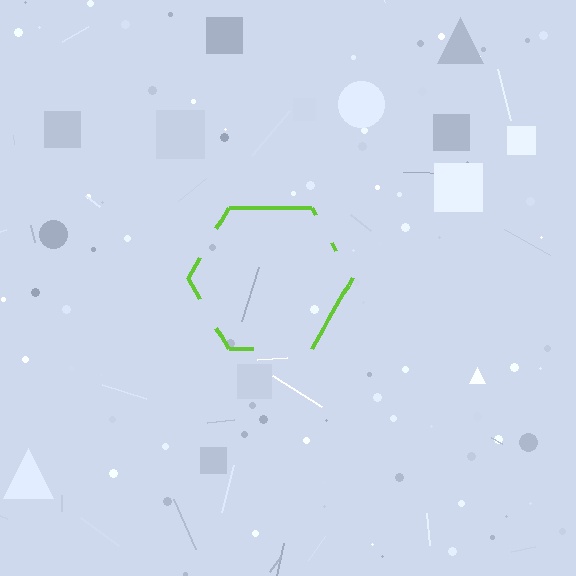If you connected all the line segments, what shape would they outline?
They would outline a hexagon.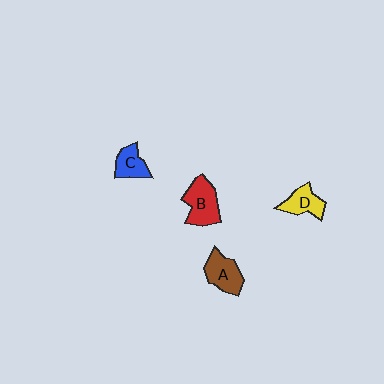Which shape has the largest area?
Shape B (red).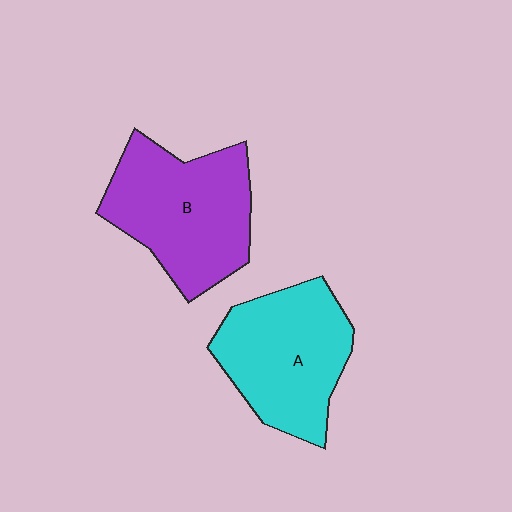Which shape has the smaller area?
Shape A (cyan).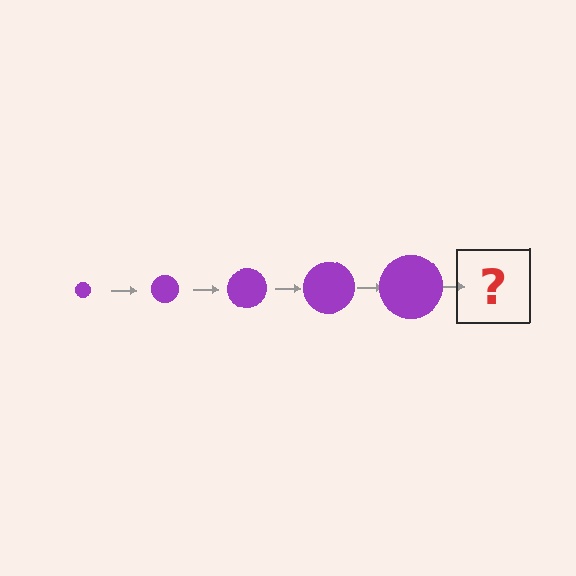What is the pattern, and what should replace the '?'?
The pattern is that the circle gets progressively larger each step. The '?' should be a purple circle, larger than the previous one.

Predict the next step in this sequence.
The next step is a purple circle, larger than the previous one.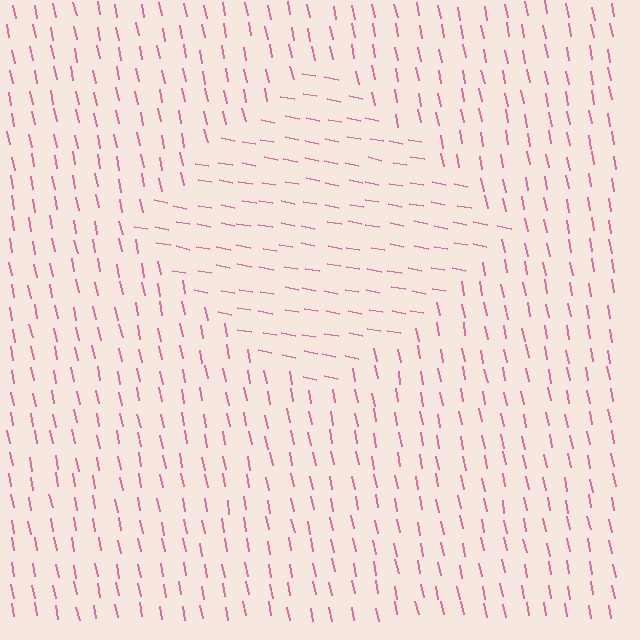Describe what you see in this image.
The image is filled with small pink line segments. A diamond region in the image has lines oriented differently from the surrounding lines, creating a visible texture boundary.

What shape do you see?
I see a diamond.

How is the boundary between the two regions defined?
The boundary is defined purely by a change in line orientation (approximately 68 degrees difference). All lines are the same color and thickness.